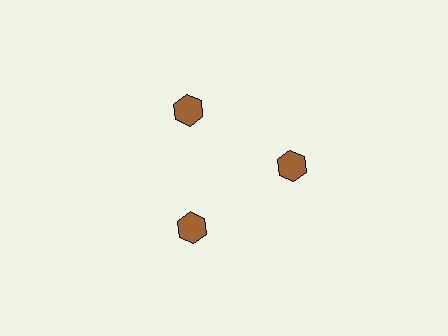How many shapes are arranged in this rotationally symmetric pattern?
There are 3 shapes, arranged in 3 groups of 1.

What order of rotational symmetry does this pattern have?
This pattern has 3-fold rotational symmetry.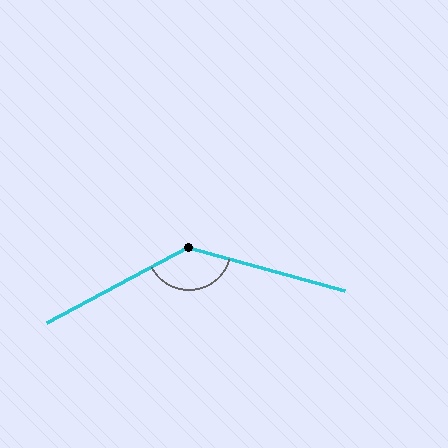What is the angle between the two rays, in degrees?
Approximately 137 degrees.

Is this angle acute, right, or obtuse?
It is obtuse.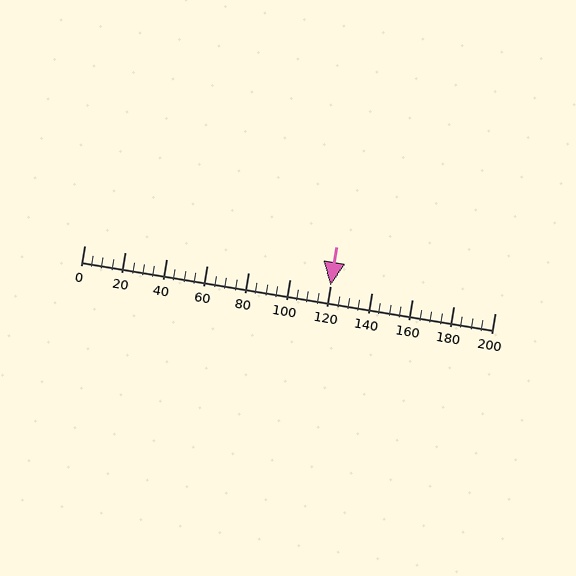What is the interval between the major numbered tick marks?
The major tick marks are spaced 20 units apart.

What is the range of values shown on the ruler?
The ruler shows values from 0 to 200.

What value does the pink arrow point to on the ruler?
The pink arrow points to approximately 120.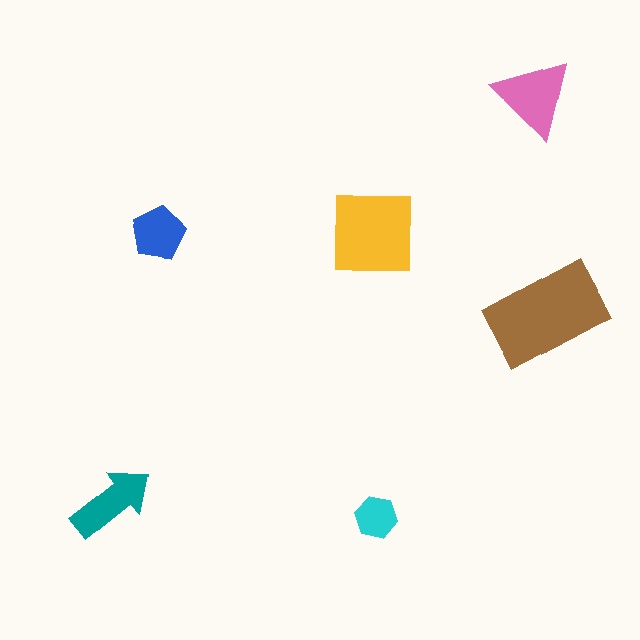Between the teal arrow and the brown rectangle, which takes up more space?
The brown rectangle.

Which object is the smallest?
The cyan hexagon.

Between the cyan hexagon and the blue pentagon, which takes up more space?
The blue pentagon.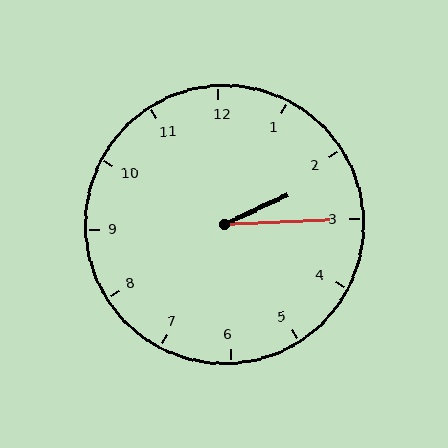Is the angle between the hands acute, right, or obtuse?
It is acute.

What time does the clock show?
2:15.